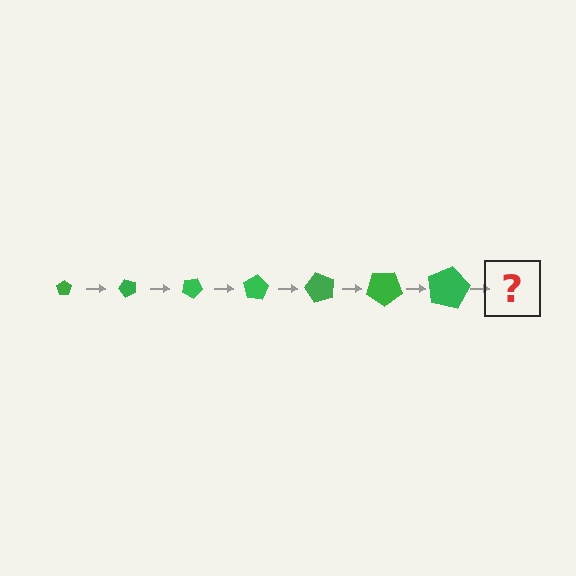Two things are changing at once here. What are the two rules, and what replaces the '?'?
The two rules are that the pentagon grows larger each step and it rotates 50 degrees each step. The '?' should be a pentagon, larger than the previous one and rotated 350 degrees from the start.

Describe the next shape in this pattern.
It should be a pentagon, larger than the previous one and rotated 350 degrees from the start.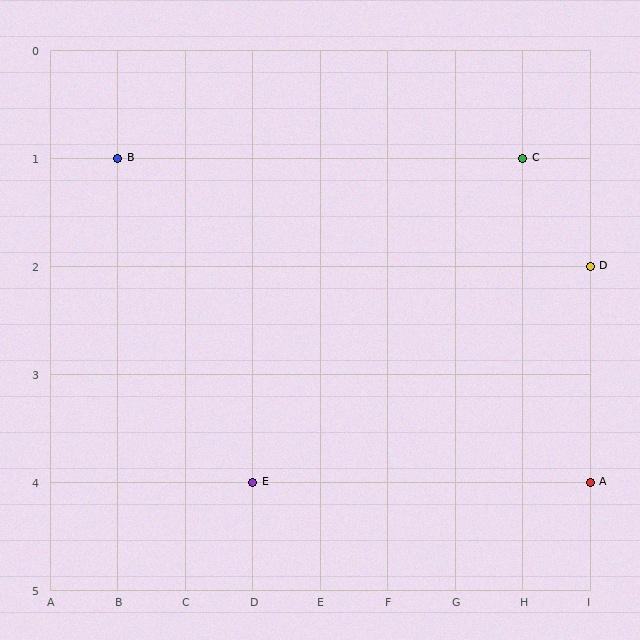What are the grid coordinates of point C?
Point C is at grid coordinates (H, 1).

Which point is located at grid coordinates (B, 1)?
Point B is at (B, 1).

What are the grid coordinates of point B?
Point B is at grid coordinates (B, 1).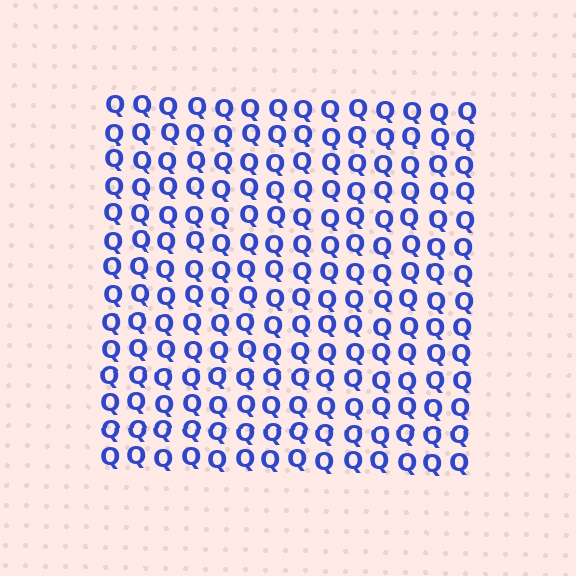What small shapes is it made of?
It is made of small letter Q's.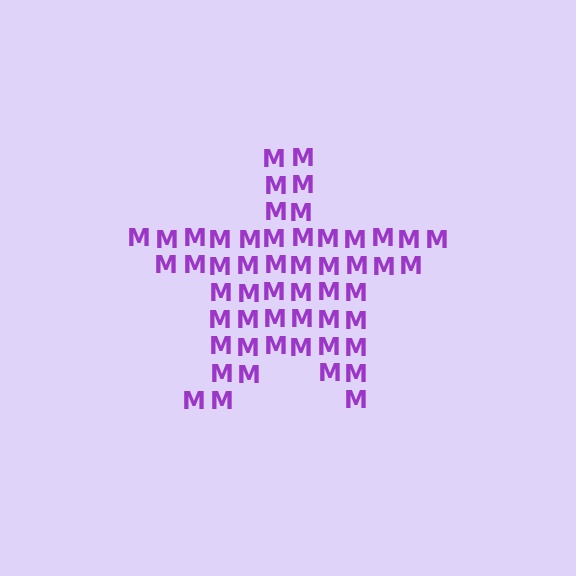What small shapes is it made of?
It is made of small letter M's.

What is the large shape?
The large shape is a star.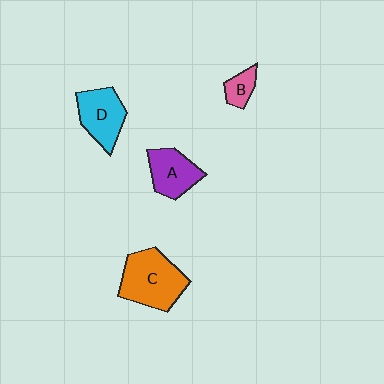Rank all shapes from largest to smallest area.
From largest to smallest: C (orange), D (cyan), A (purple), B (pink).